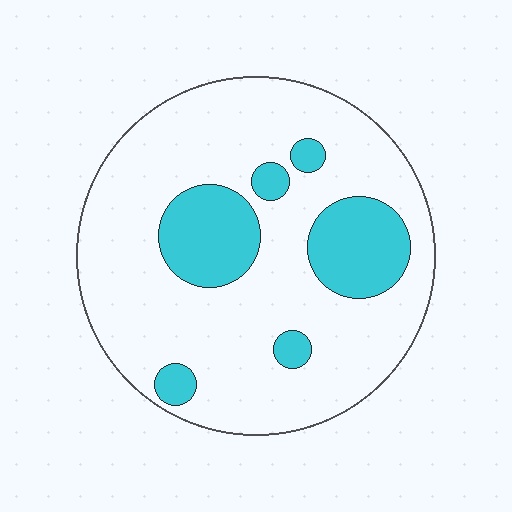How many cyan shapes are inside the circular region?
6.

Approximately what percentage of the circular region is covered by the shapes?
Approximately 20%.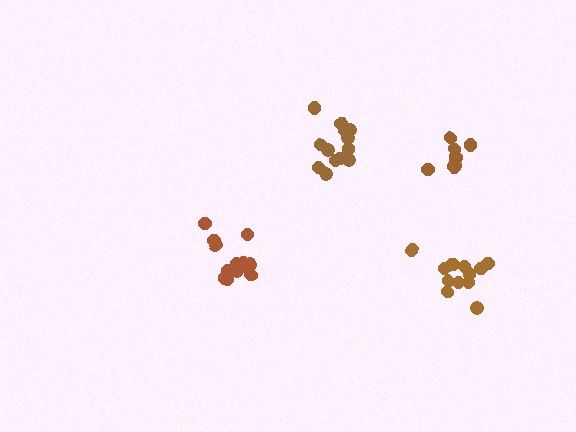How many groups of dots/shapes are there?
There are 4 groups.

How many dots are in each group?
Group 1: 12 dots, Group 2: 13 dots, Group 3: 8 dots, Group 4: 13 dots (46 total).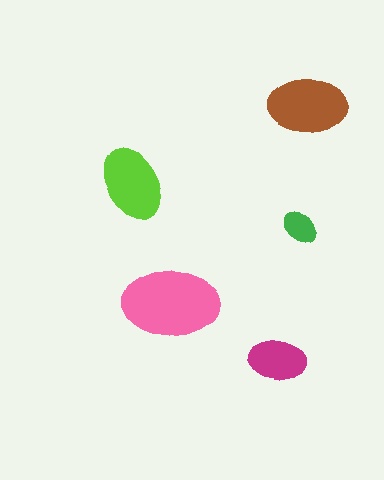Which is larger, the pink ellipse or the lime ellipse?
The pink one.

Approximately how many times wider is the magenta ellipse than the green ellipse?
About 1.5 times wider.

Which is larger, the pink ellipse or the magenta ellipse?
The pink one.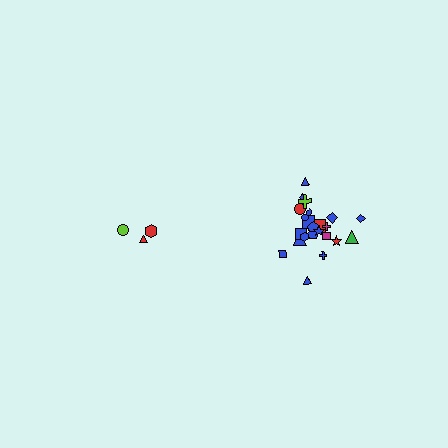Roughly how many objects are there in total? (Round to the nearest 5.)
Roughly 30 objects in total.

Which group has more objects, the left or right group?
The right group.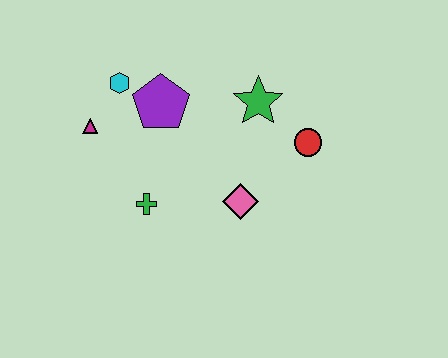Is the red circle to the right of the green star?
Yes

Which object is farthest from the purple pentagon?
The red circle is farthest from the purple pentagon.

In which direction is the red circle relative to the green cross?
The red circle is to the right of the green cross.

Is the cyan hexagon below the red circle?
No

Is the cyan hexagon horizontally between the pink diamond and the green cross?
No